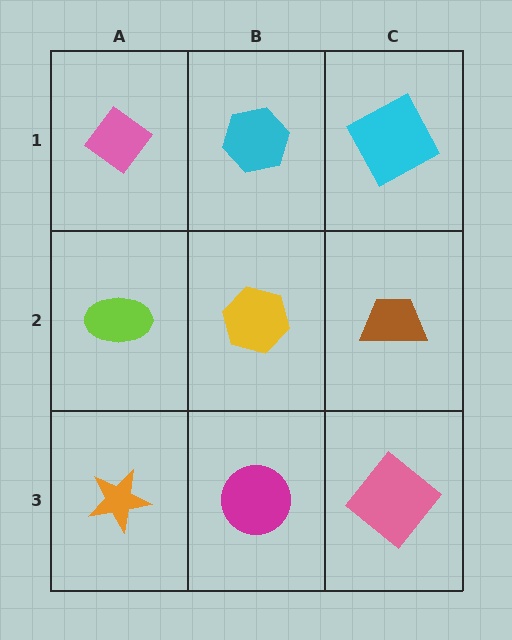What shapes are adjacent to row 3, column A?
A lime ellipse (row 2, column A), a magenta circle (row 3, column B).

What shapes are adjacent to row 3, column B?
A yellow hexagon (row 2, column B), an orange star (row 3, column A), a pink diamond (row 3, column C).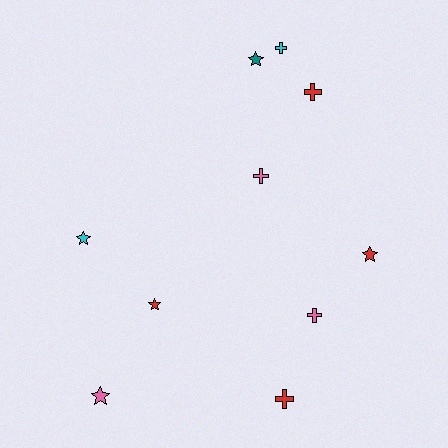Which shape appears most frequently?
Star, with 5 objects.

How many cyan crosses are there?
There is 1 cyan cross.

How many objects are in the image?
There are 10 objects.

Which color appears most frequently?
Red, with 4 objects.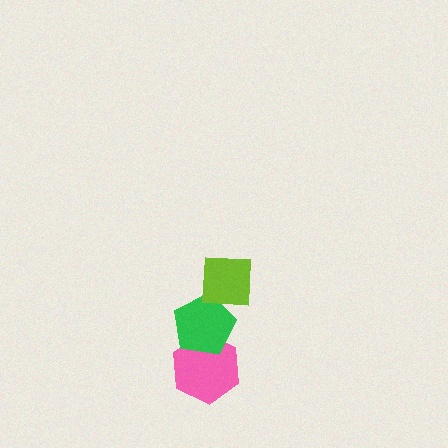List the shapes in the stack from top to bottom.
From top to bottom: the lime square, the green pentagon, the pink hexagon.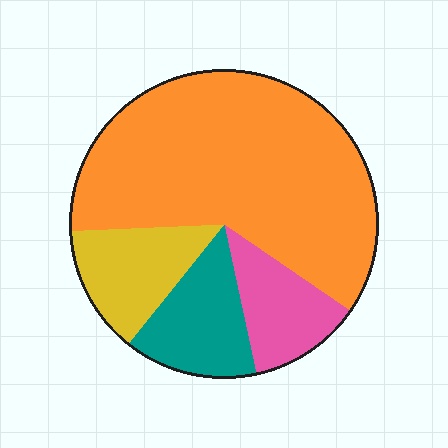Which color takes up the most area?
Orange, at roughly 60%.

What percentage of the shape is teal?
Teal takes up less than a quarter of the shape.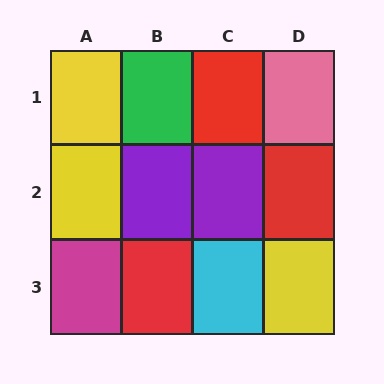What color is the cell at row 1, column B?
Green.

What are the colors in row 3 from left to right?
Magenta, red, cyan, yellow.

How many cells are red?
3 cells are red.